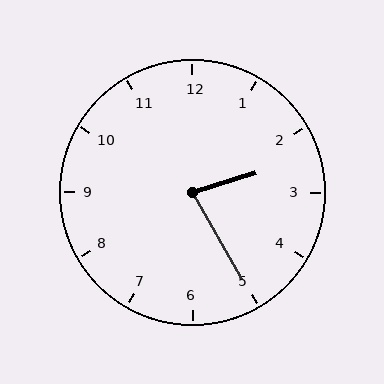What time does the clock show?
2:25.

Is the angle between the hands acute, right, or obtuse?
It is acute.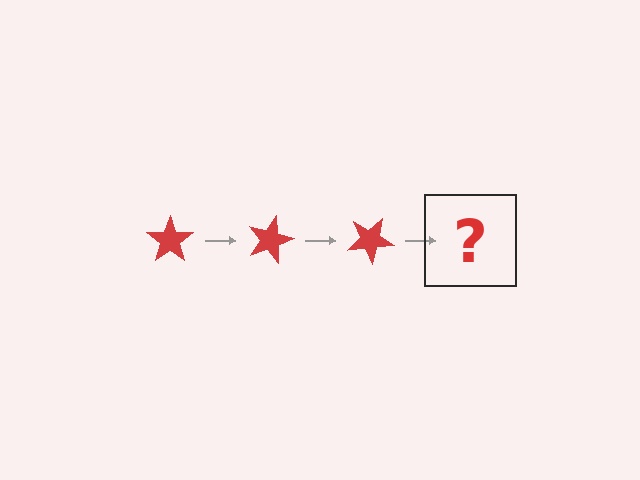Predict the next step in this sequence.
The next step is a red star rotated 45 degrees.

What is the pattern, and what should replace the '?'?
The pattern is that the star rotates 15 degrees each step. The '?' should be a red star rotated 45 degrees.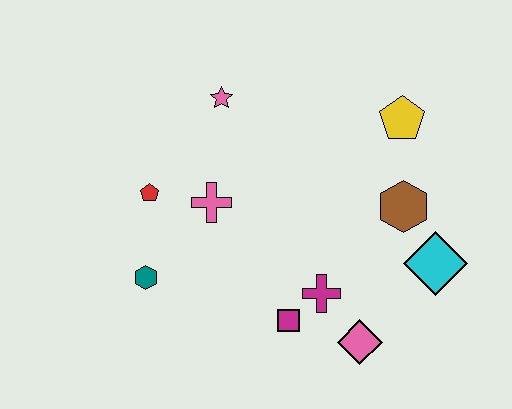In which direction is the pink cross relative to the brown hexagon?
The pink cross is to the left of the brown hexagon.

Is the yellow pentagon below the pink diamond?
No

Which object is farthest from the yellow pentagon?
The teal hexagon is farthest from the yellow pentagon.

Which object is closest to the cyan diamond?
The brown hexagon is closest to the cyan diamond.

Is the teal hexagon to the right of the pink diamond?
No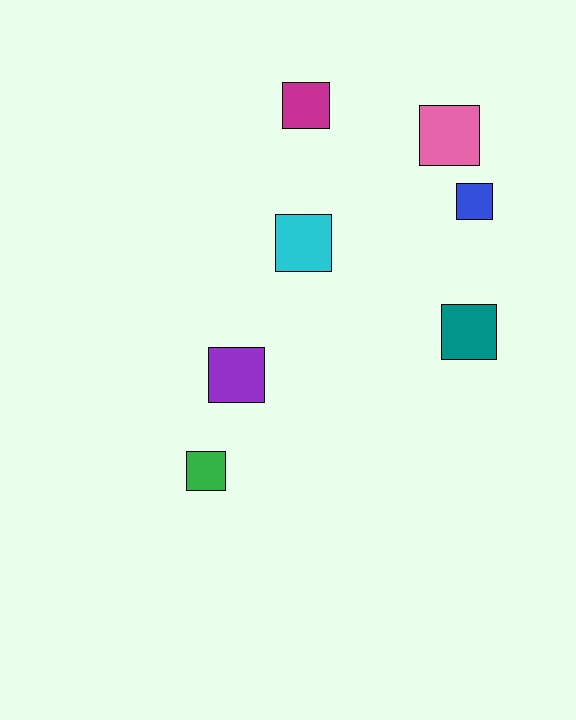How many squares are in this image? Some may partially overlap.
There are 7 squares.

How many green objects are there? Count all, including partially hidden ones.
There is 1 green object.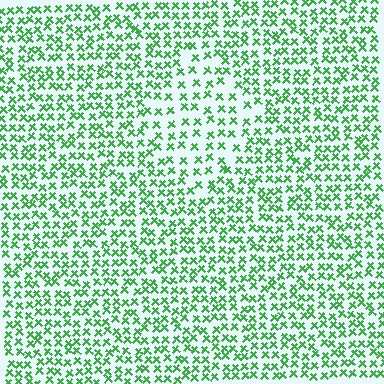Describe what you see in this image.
The image contains small green elements arranged at two different densities. A diamond-shaped region is visible where the elements are less densely packed than the surrounding area.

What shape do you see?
I see a diamond.